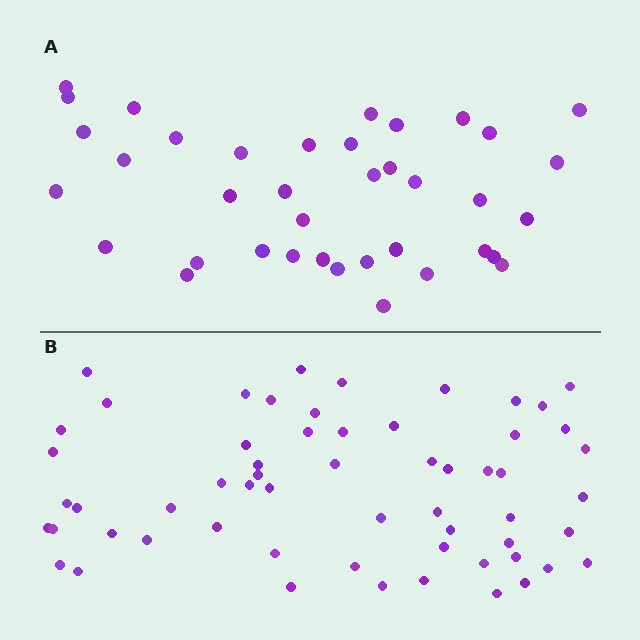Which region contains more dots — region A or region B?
Region B (the bottom region) has more dots.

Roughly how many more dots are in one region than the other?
Region B has approximately 20 more dots than region A.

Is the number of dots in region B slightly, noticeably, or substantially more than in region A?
Region B has substantially more. The ratio is roughly 1.6 to 1.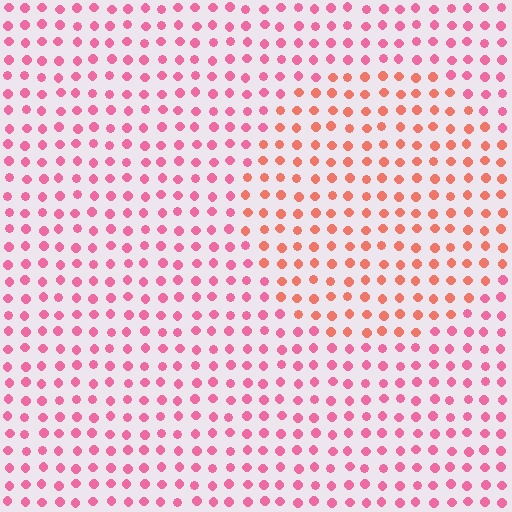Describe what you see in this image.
The image is filled with small pink elements in a uniform arrangement. A circle-shaped region is visible where the elements are tinted to a slightly different hue, forming a subtle color boundary.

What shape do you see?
I see a circle.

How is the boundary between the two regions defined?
The boundary is defined purely by a slight shift in hue (about 32 degrees). Spacing, size, and orientation are identical on both sides.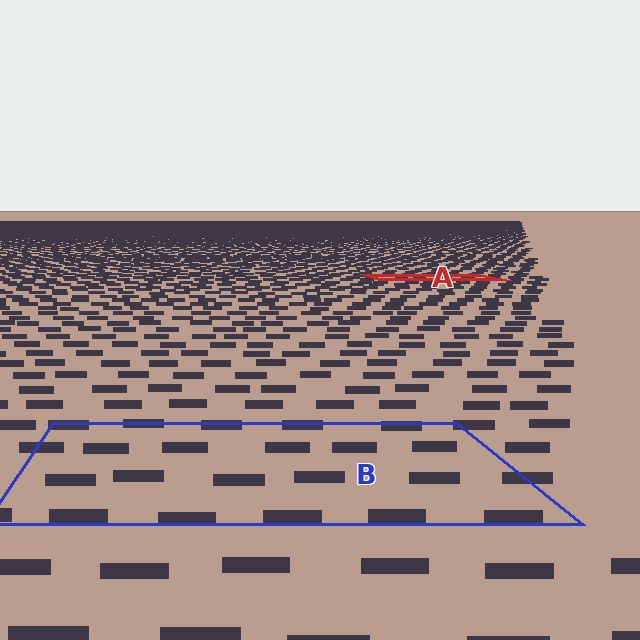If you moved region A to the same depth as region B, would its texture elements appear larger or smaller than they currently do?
They would appear larger. At a closer depth, the same texture elements are projected at a bigger on-screen size.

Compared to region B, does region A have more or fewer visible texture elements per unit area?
Region A has more texture elements per unit area — they are packed more densely because it is farther away.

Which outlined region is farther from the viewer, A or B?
Region A is farther from the viewer — the texture elements inside it appear smaller and more densely packed.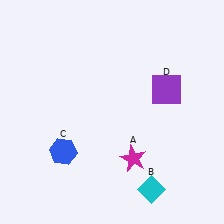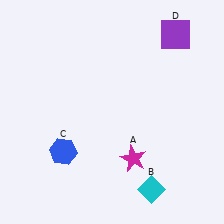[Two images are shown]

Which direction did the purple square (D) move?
The purple square (D) moved up.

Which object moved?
The purple square (D) moved up.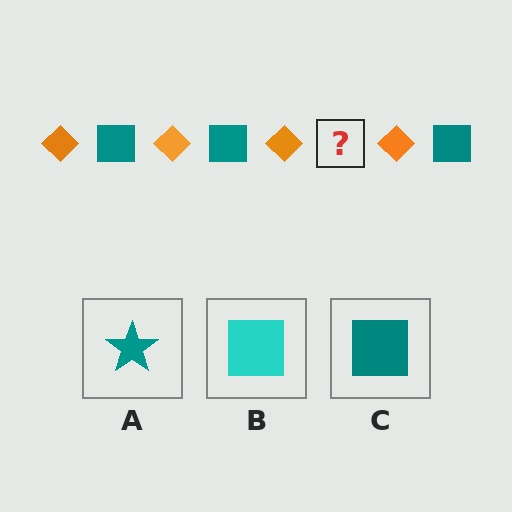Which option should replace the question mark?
Option C.